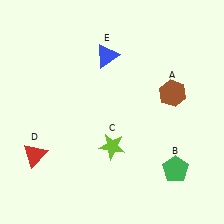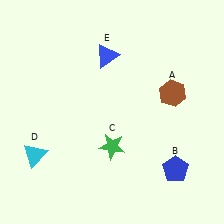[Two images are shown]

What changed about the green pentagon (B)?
In Image 1, B is green. In Image 2, it changed to blue.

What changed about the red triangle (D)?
In Image 1, D is red. In Image 2, it changed to cyan.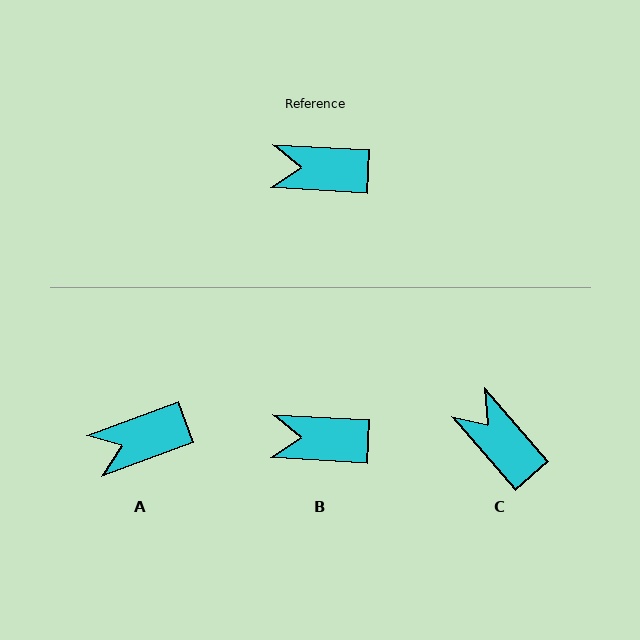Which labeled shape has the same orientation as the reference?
B.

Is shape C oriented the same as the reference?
No, it is off by about 46 degrees.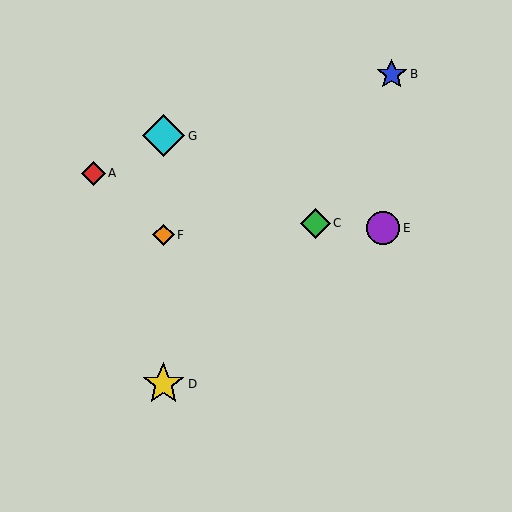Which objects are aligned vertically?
Objects D, F, G are aligned vertically.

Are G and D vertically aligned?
Yes, both are at x≈163.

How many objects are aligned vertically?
3 objects (D, F, G) are aligned vertically.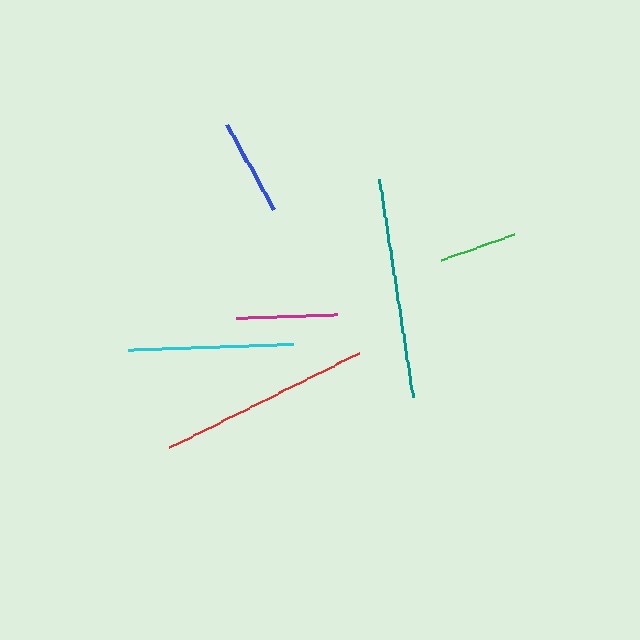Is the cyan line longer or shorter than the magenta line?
The cyan line is longer than the magenta line.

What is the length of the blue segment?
The blue segment is approximately 96 pixels long.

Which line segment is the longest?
The teal line is the longest at approximately 221 pixels.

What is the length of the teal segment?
The teal segment is approximately 221 pixels long.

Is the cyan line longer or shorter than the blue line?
The cyan line is longer than the blue line.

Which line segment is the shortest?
The green line is the shortest at approximately 77 pixels.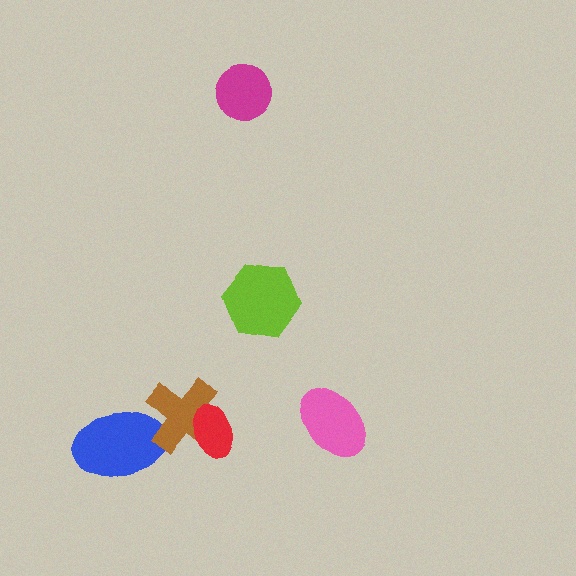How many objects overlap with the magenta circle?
0 objects overlap with the magenta circle.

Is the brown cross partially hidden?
Yes, it is partially covered by another shape.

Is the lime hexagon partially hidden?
No, no other shape covers it.